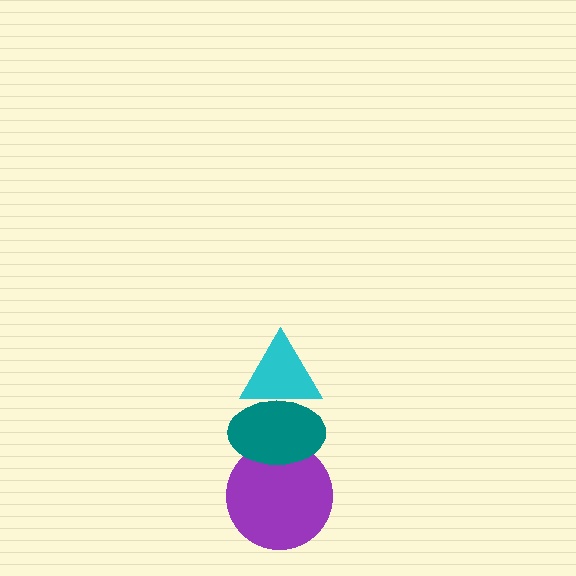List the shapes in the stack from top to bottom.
From top to bottom: the cyan triangle, the teal ellipse, the purple circle.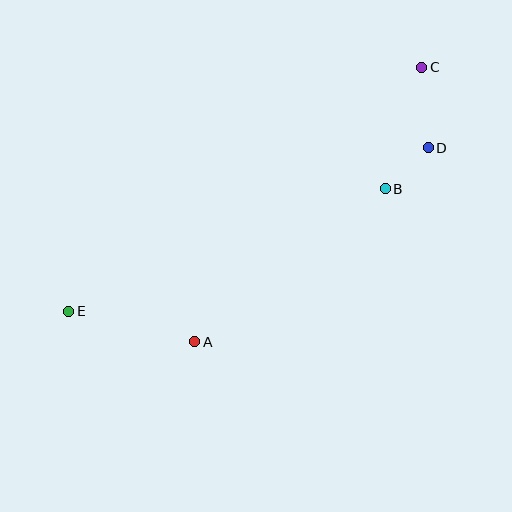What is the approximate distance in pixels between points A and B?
The distance between A and B is approximately 244 pixels.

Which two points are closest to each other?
Points B and D are closest to each other.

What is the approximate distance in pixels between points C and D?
The distance between C and D is approximately 81 pixels.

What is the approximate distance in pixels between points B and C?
The distance between B and C is approximately 127 pixels.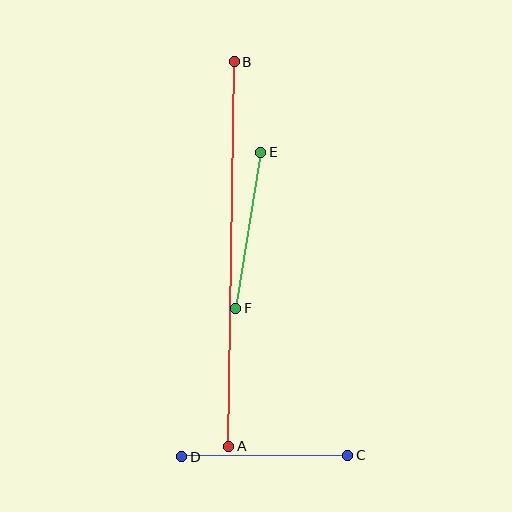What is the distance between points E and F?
The distance is approximately 158 pixels.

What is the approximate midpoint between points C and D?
The midpoint is at approximately (265, 456) pixels.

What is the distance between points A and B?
The distance is approximately 385 pixels.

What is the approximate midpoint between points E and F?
The midpoint is at approximately (248, 230) pixels.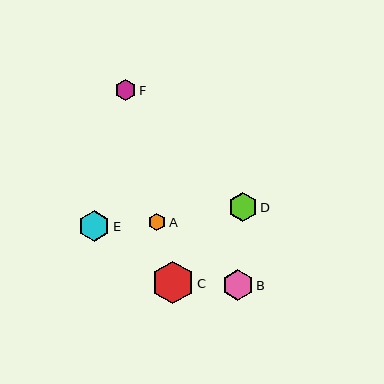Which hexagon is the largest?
Hexagon C is the largest with a size of approximately 43 pixels.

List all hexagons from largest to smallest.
From largest to smallest: C, B, E, D, F, A.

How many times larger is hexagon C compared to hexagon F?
Hexagon C is approximately 2.0 times the size of hexagon F.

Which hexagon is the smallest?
Hexagon A is the smallest with a size of approximately 17 pixels.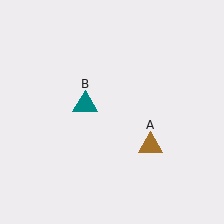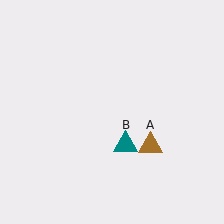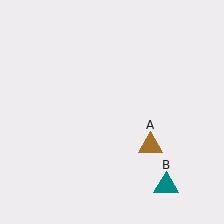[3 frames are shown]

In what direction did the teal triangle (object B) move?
The teal triangle (object B) moved down and to the right.